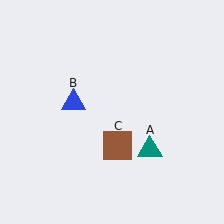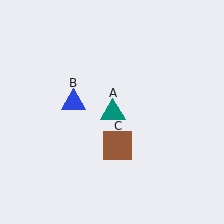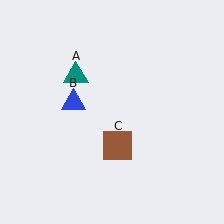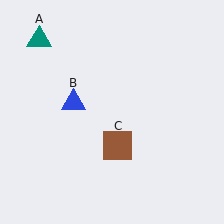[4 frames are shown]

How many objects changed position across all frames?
1 object changed position: teal triangle (object A).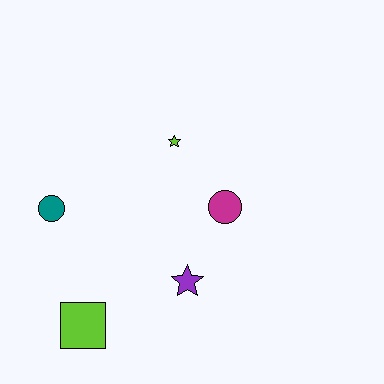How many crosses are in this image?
There are no crosses.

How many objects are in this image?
There are 5 objects.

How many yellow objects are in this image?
There are no yellow objects.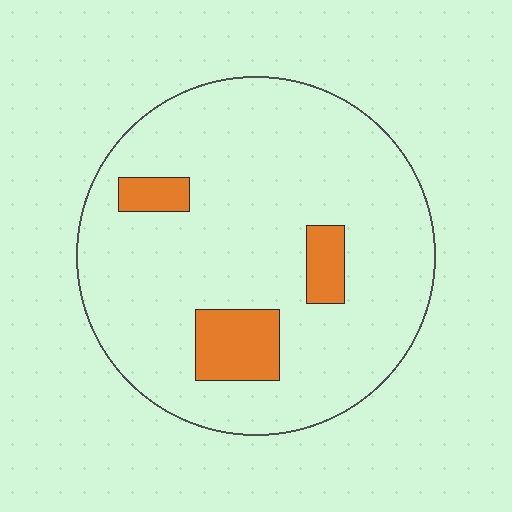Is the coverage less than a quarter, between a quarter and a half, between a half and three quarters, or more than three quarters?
Less than a quarter.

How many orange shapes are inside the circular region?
3.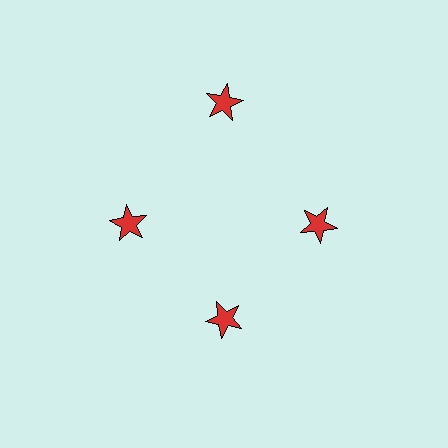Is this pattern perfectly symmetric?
No. The 4 red stars are arranged in a ring, but one element near the 12 o'clock position is pushed outward from the center, breaking the 4-fold rotational symmetry.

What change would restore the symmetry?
The symmetry would be restored by moving it inward, back onto the ring so that all 4 stars sit at equal angles and equal distance from the center.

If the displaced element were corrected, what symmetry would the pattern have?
It would have 4-fold rotational symmetry — the pattern would map onto itself every 90 degrees.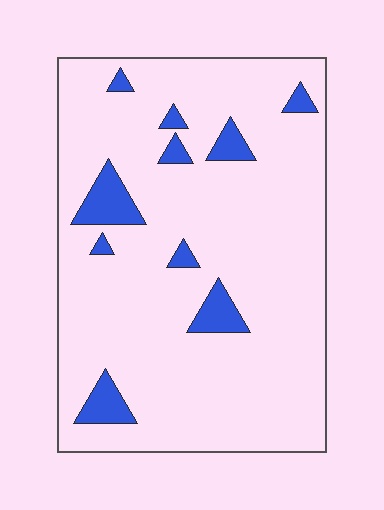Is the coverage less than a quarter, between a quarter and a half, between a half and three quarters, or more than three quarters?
Less than a quarter.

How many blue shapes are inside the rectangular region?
10.